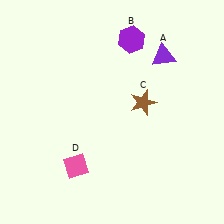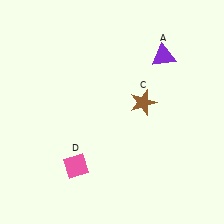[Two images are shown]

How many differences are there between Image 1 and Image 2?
There is 1 difference between the two images.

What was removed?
The purple hexagon (B) was removed in Image 2.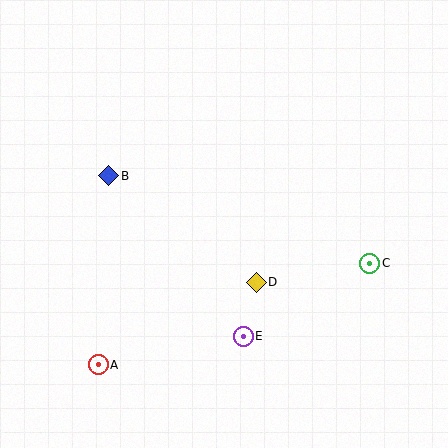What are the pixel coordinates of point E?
Point E is at (243, 336).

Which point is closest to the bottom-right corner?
Point C is closest to the bottom-right corner.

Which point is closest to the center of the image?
Point D at (256, 282) is closest to the center.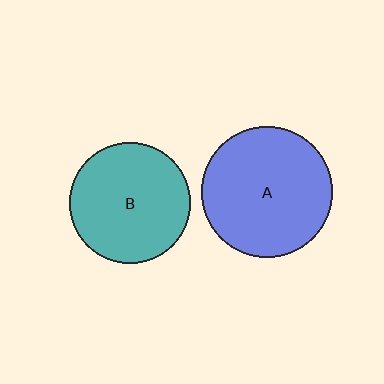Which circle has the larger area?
Circle A (blue).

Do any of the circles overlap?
No, none of the circles overlap.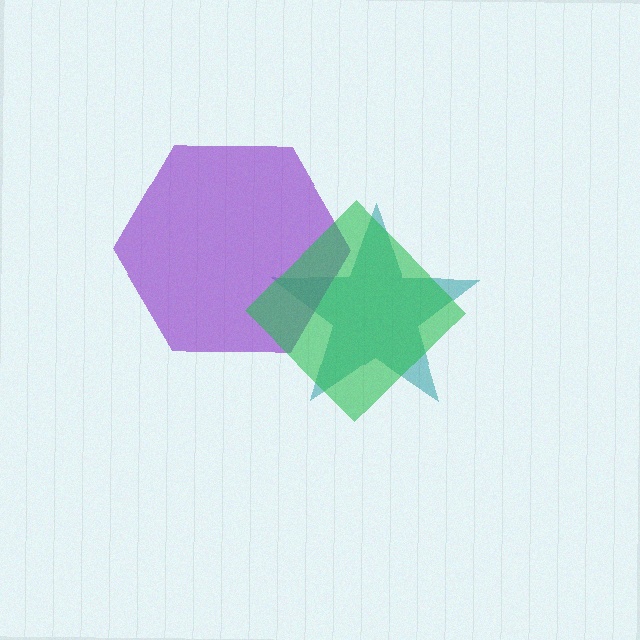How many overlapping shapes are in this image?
There are 3 overlapping shapes in the image.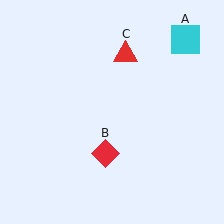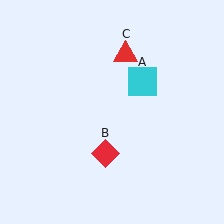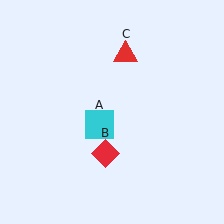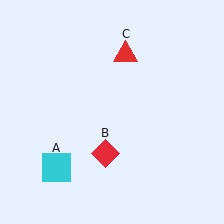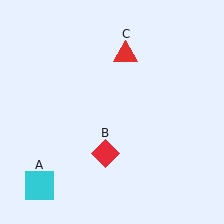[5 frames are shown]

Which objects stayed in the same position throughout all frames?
Red diamond (object B) and red triangle (object C) remained stationary.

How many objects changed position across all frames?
1 object changed position: cyan square (object A).